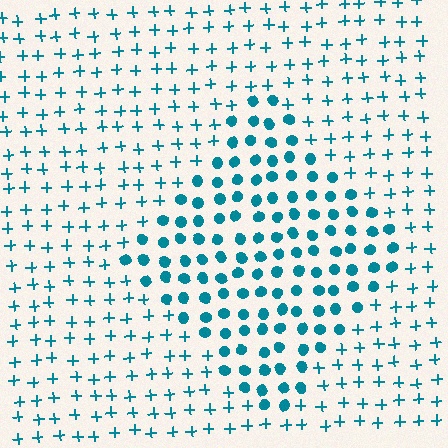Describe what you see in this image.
The image is filled with small teal elements arranged in a uniform grid. A diamond-shaped region contains circles, while the surrounding area contains plus signs. The boundary is defined purely by the change in element shape.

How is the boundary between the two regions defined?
The boundary is defined by a change in element shape: circles inside vs. plus signs outside. All elements share the same color and spacing.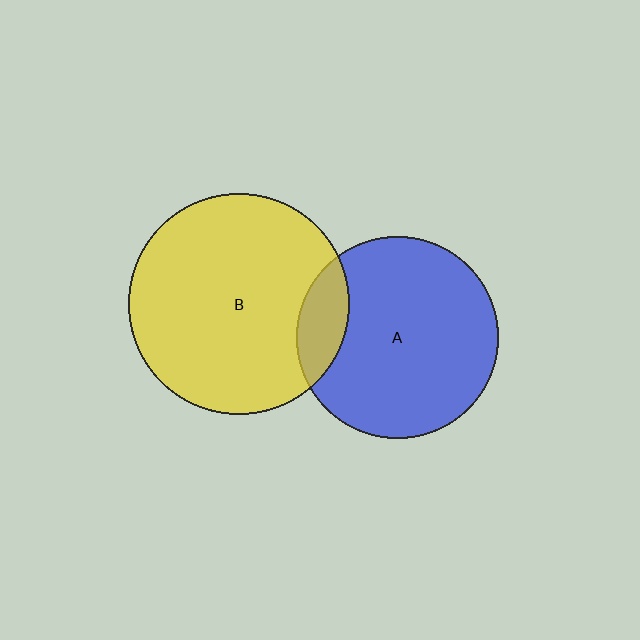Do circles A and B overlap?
Yes.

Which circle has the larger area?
Circle B (yellow).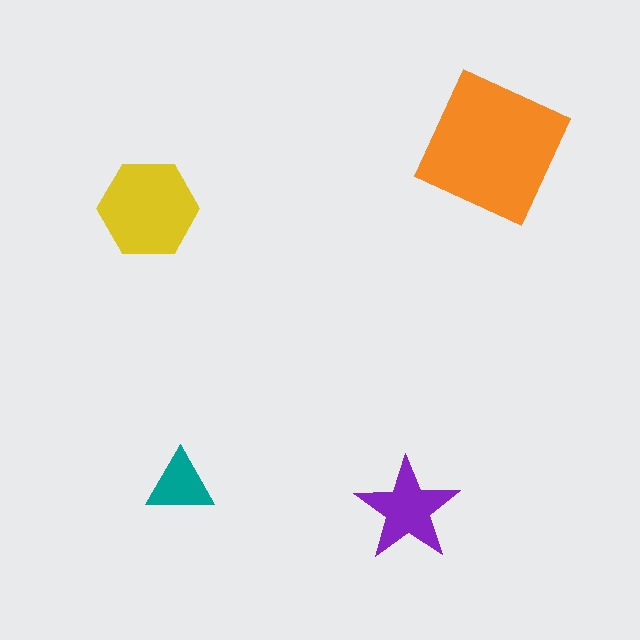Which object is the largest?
The orange square.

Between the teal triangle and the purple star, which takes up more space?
The purple star.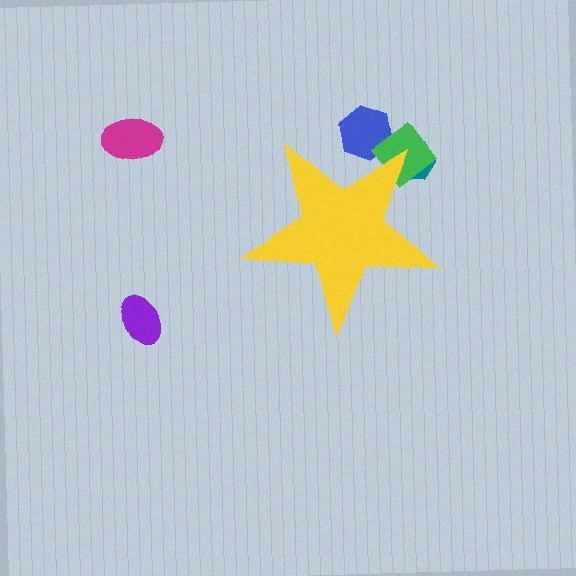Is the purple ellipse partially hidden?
No, the purple ellipse is fully visible.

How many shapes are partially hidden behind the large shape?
3 shapes are partially hidden.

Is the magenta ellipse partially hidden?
No, the magenta ellipse is fully visible.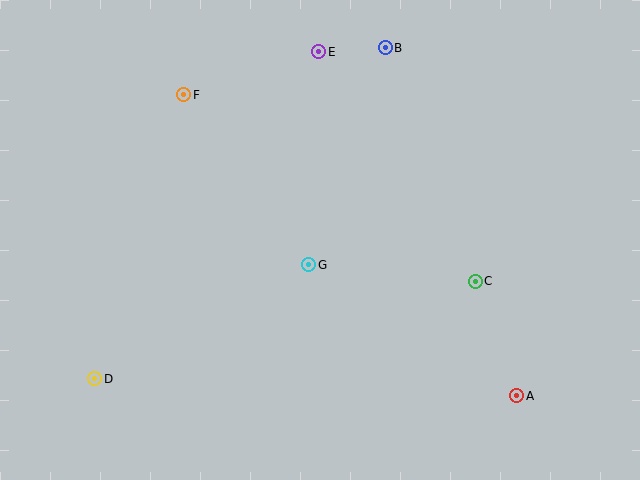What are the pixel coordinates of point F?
Point F is at (184, 95).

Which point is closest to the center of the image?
Point G at (309, 265) is closest to the center.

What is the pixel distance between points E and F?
The distance between E and F is 142 pixels.